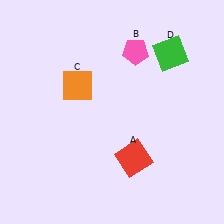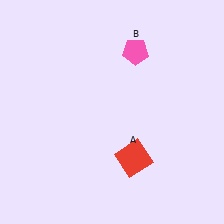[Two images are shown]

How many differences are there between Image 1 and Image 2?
There are 2 differences between the two images.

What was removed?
The orange square (C), the green square (D) were removed in Image 2.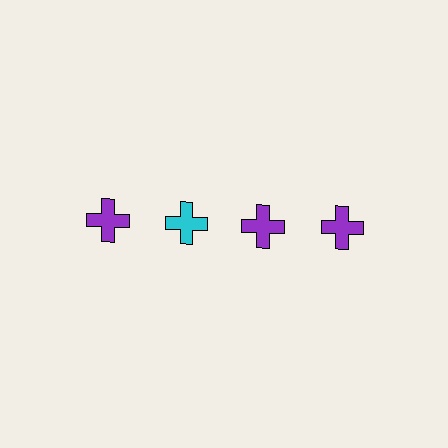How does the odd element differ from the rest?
It has a different color: cyan instead of purple.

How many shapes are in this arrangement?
There are 4 shapes arranged in a grid pattern.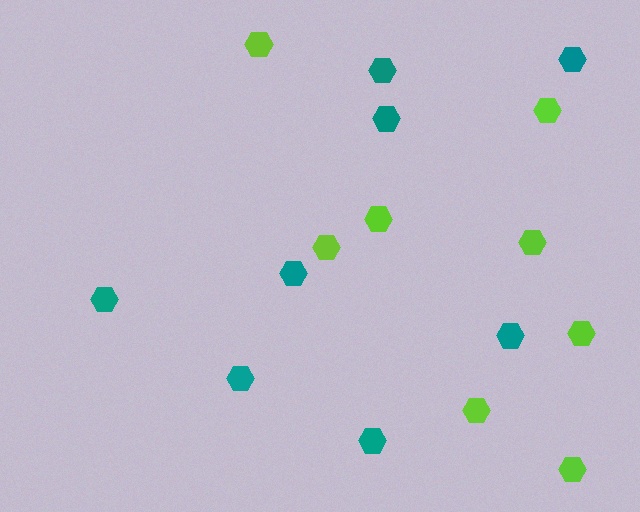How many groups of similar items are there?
There are 2 groups: one group of lime hexagons (8) and one group of teal hexagons (8).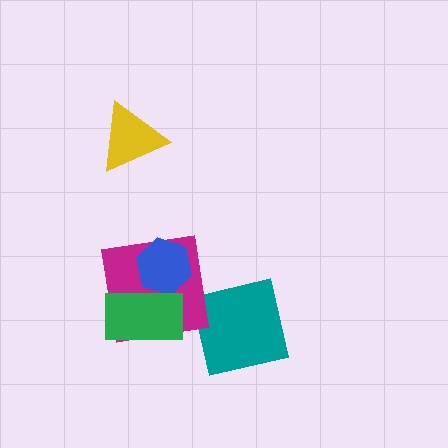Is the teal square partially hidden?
No, no other shape covers it.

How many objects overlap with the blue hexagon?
2 objects overlap with the blue hexagon.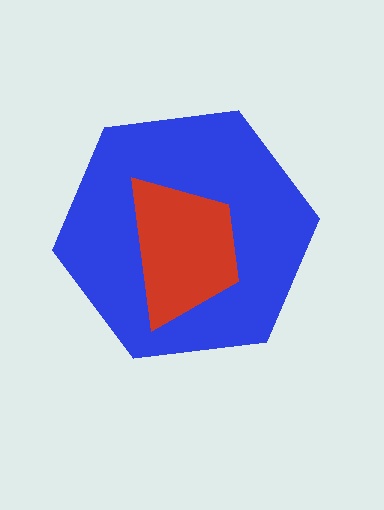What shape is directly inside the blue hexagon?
The red trapezoid.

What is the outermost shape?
The blue hexagon.